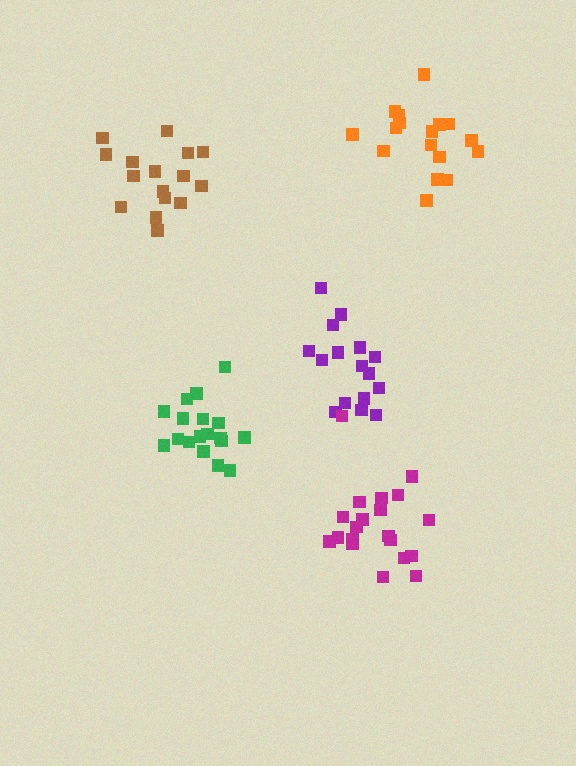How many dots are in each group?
Group 1: 16 dots, Group 2: 20 dots, Group 3: 17 dots, Group 4: 16 dots, Group 5: 18 dots (87 total).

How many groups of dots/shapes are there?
There are 5 groups.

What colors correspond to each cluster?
The clusters are colored: purple, magenta, orange, brown, green.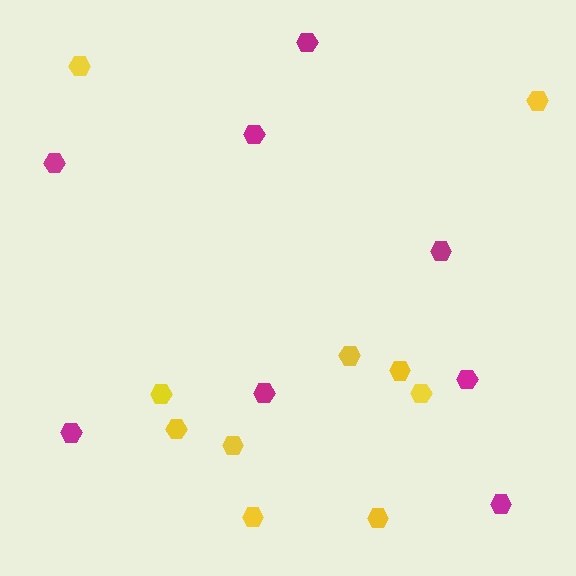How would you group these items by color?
There are 2 groups: one group of magenta hexagons (8) and one group of yellow hexagons (10).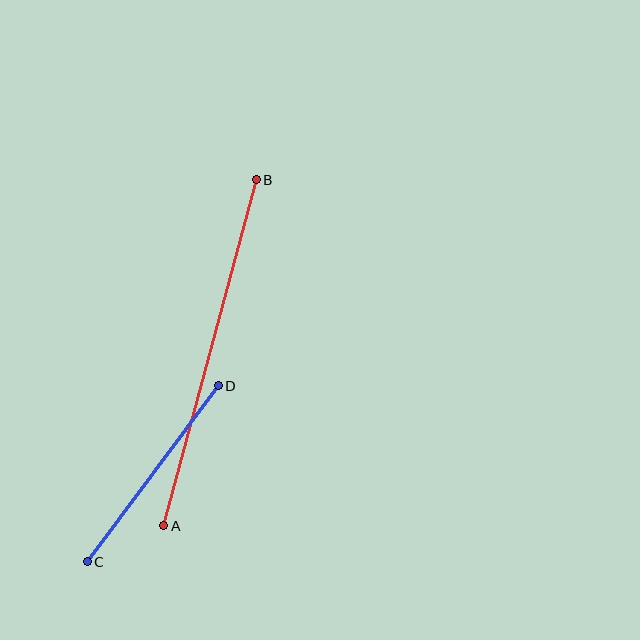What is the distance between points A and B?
The distance is approximately 358 pixels.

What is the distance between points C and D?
The distance is approximately 220 pixels.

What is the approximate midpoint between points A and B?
The midpoint is at approximately (210, 353) pixels.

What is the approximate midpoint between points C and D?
The midpoint is at approximately (153, 474) pixels.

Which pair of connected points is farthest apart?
Points A and B are farthest apart.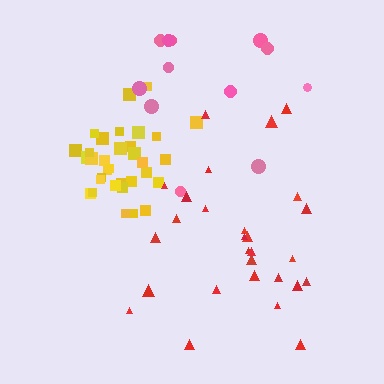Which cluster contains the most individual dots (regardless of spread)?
Yellow (34).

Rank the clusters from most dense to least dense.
yellow, red, pink.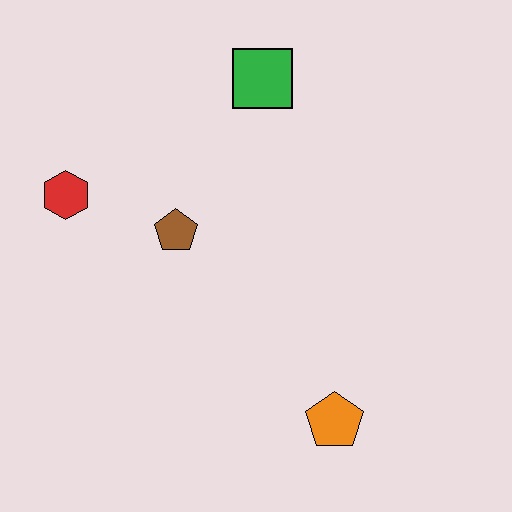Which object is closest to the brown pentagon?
The red hexagon is closest to the brown pentagon.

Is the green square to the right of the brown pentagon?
Yes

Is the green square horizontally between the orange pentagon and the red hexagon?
Yes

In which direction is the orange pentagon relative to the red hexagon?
The orange pentagon is to the right of the red hexagon.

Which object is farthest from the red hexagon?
The orange pentagon is farthest from the red hexagon.